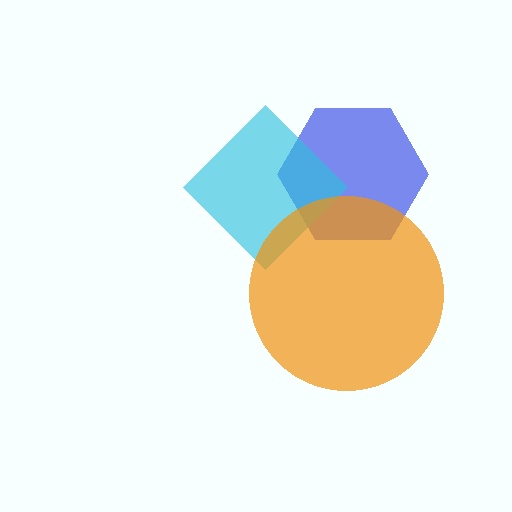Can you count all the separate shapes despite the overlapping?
Yes, there are 3 separate shapes.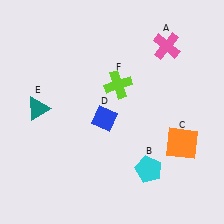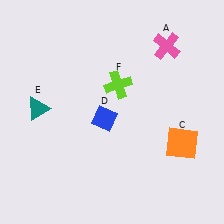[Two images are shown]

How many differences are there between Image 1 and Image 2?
There is 1 difference between the two images.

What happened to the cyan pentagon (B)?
The cyan pentagon (B) was removed in Image 2. It was in the bottom-right area of Image 1.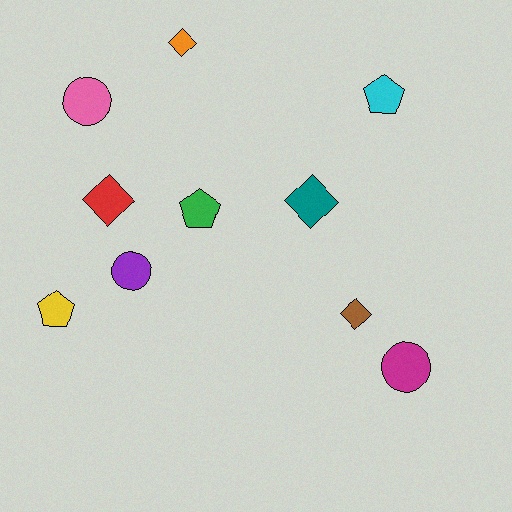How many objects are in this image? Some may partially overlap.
There are 10 objects.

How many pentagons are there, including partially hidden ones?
There are 3 pentagons.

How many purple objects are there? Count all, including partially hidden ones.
There is 1 purple object.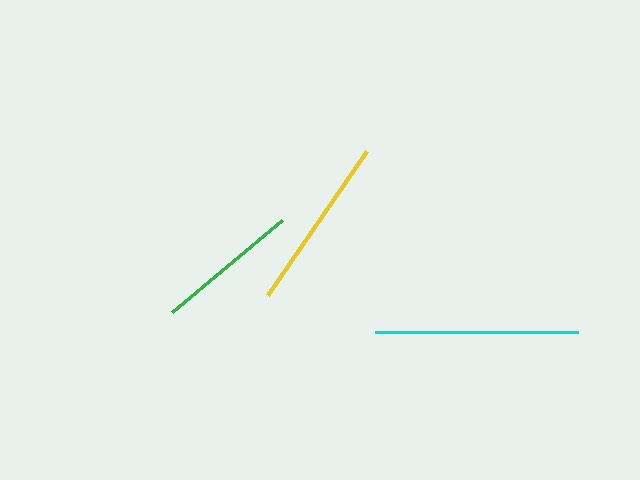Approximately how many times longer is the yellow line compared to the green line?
The yellow line is approximately 1.2 times the length of the green line.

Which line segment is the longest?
The cyan line is the longest at approximately 204 pixels.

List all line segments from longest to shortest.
From longest to shortest: cyan, yellow, green.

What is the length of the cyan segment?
The cyan segment is approximately 204 pixels long.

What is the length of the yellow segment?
The yellow segment is approximately 175 pixels long.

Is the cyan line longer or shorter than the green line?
The cyan line is longer than the green line.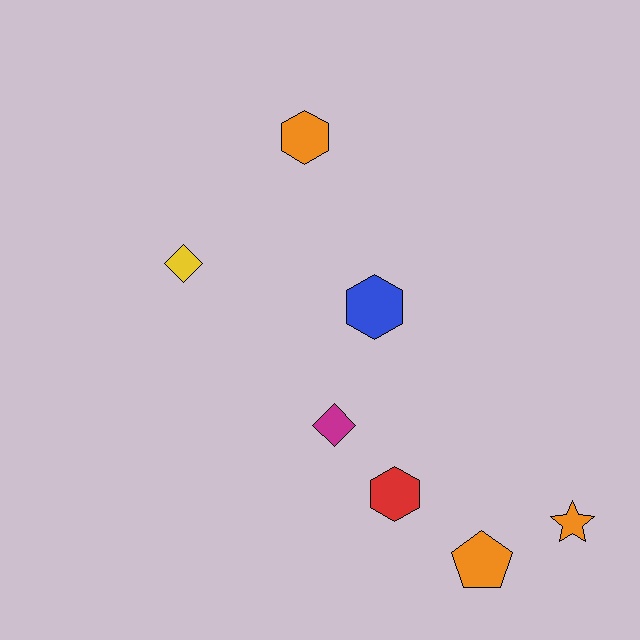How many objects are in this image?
There are 7 objects.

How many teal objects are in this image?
There are no teal objects.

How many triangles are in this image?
There are no triangles.